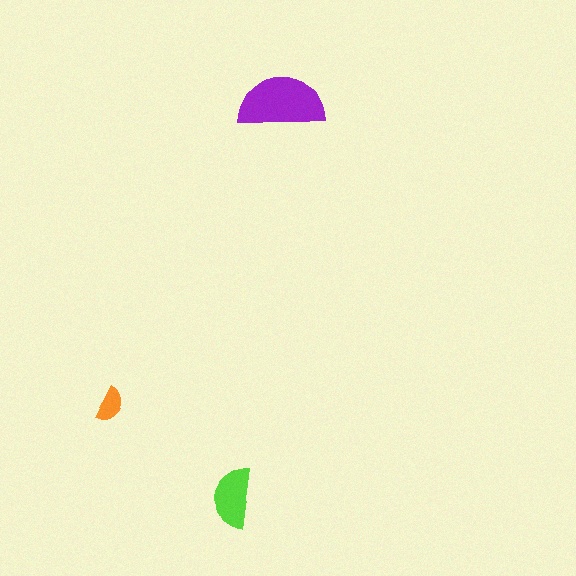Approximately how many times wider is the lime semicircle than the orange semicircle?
About 1.5 times wider.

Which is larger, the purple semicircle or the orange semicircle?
The purple one.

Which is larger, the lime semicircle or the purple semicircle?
The purple one.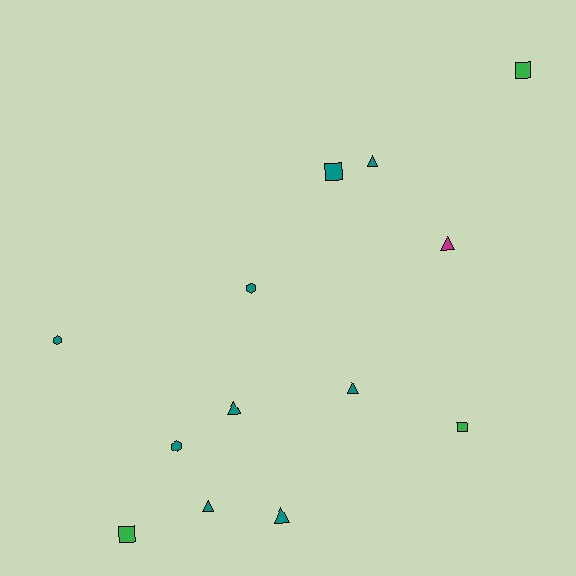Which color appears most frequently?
Teal, with 9 objects.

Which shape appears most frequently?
Triangle, with 6 objects.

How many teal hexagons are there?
There are 3 teal hexagons.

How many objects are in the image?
There are 13 objects.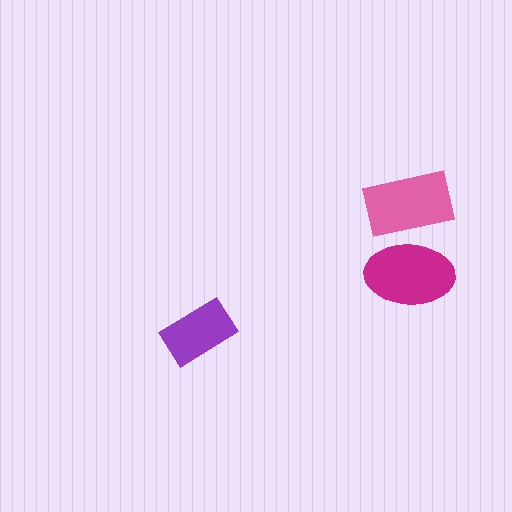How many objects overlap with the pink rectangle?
1 object overlaps with the pink rectangle.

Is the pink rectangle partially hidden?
Yes, it is partially covered by another shape.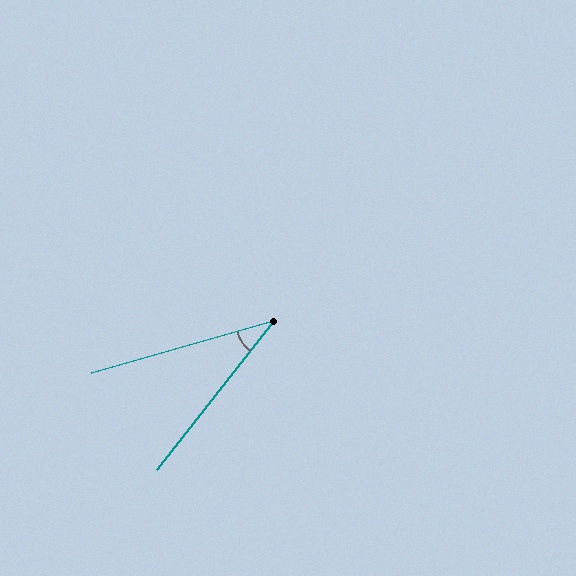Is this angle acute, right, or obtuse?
It is acute.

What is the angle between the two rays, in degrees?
Approximately 36 degrees.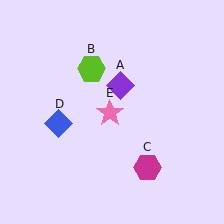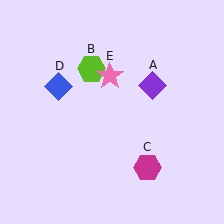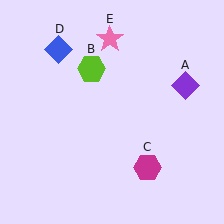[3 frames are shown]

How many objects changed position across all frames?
3 objects changed position: purple diamond (object A), blue diamond (object D), pink star (object E).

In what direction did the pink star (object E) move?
The pink star (object E) moved up.